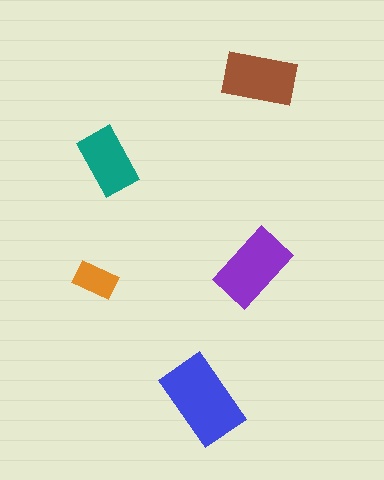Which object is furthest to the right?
The brown rectangle is rightmost.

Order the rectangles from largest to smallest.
the blue one, the purple one, the brown one, the teal one, the orange one.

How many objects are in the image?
There are 5 objects in the image.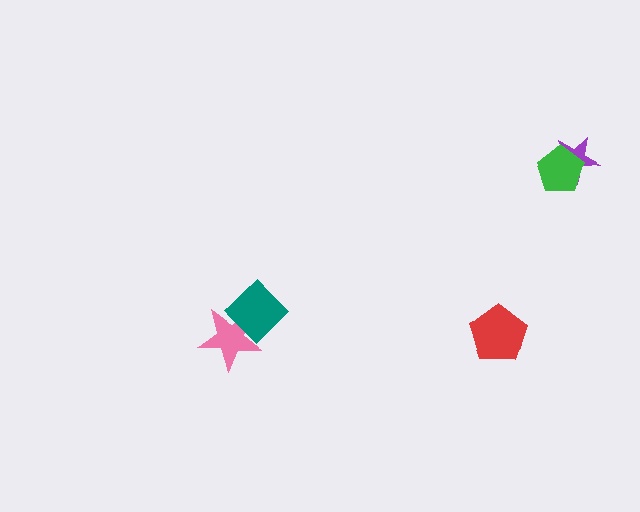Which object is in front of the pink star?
The teal diamond is in front of the pink star.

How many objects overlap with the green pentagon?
1 object overlaps with the green pentagon.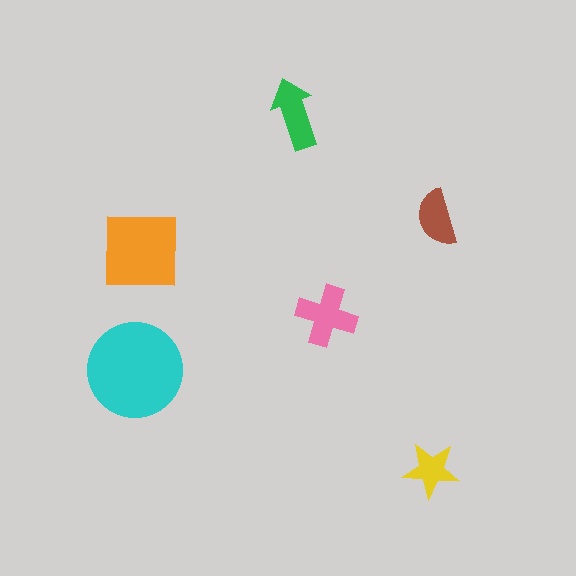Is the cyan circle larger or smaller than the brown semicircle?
Larger.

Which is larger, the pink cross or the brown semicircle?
The pink cross.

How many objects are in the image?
There are 6 objects in the image.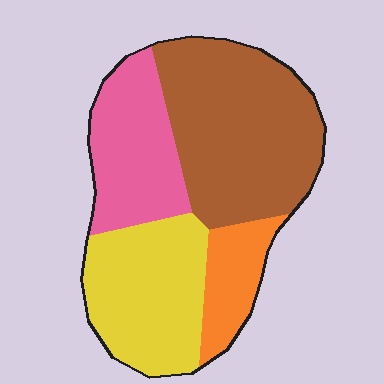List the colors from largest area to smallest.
From largest to smallest: brown, yellow, pink, orange.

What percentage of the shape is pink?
Pink covers 22% of the shape.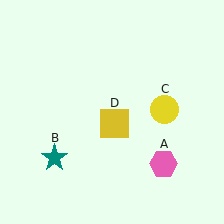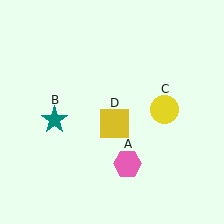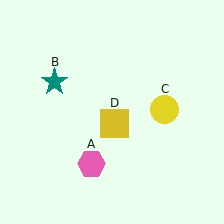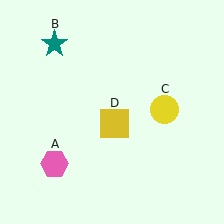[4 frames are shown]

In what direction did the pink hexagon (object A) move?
The pink hexagon (object A) moved left.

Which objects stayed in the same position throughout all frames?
Yellow circle (object C) and yellow square (object D) remained stationary.